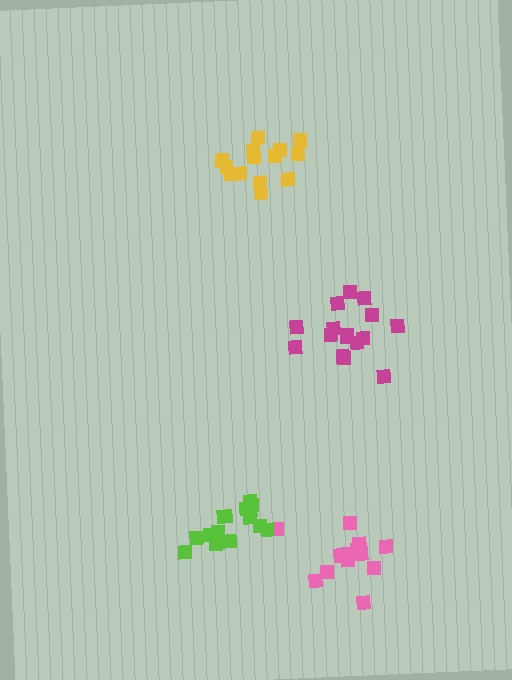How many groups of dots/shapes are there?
There are 4 groups.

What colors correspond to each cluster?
The clusters are colored: pink, lime, yellow, magenta.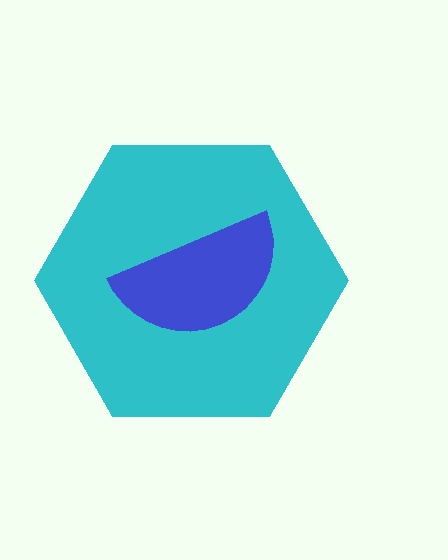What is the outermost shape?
The cyan hexagon.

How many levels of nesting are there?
2.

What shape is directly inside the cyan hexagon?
The blue semicircle.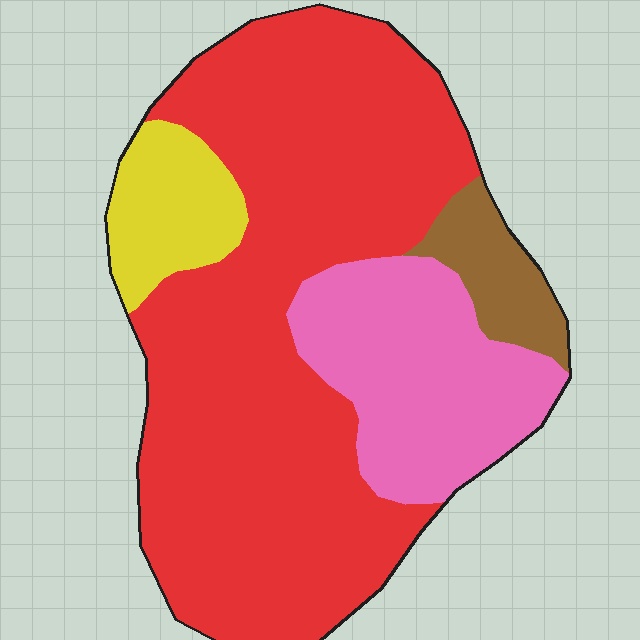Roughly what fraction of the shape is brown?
Brown covers around 5% of the shape.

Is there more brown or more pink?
Pink.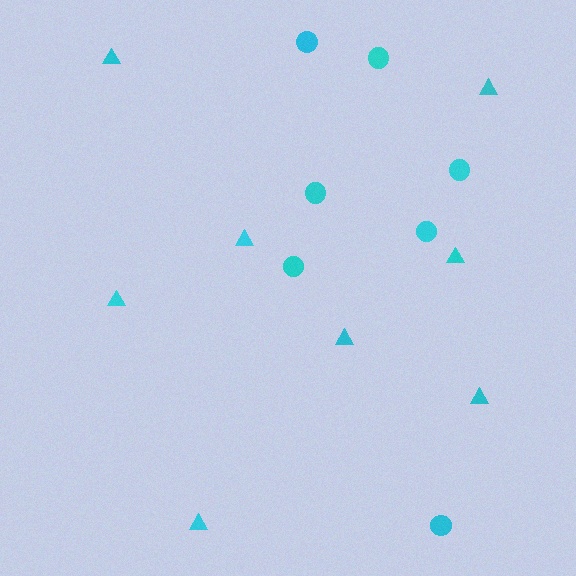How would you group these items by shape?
There are 2 groups: one group of triangles (8) and one group of circles (7).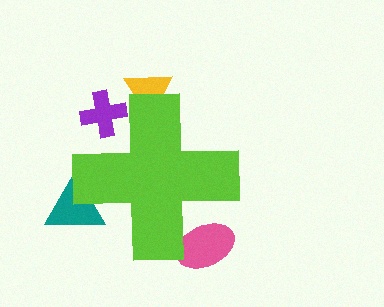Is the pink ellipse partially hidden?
Yes, the pink ellipse is partially hidden behind the lime cross.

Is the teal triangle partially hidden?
Yes, the teal triangle is partially hidden behind the lime cross.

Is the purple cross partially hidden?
Yes, the purple cross is partially hidden behind the lime cross.